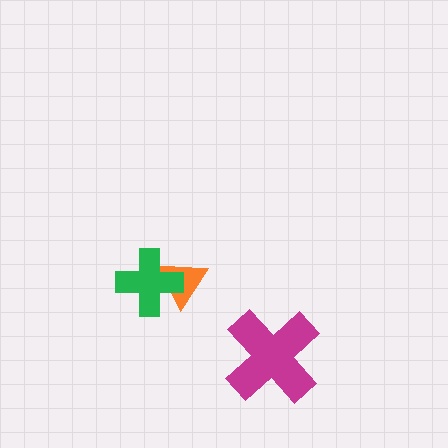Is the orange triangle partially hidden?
Yes, it is partially covered by another shape.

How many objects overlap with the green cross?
1 object overlaps with the green cross.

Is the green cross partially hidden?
No, no other shape covers it.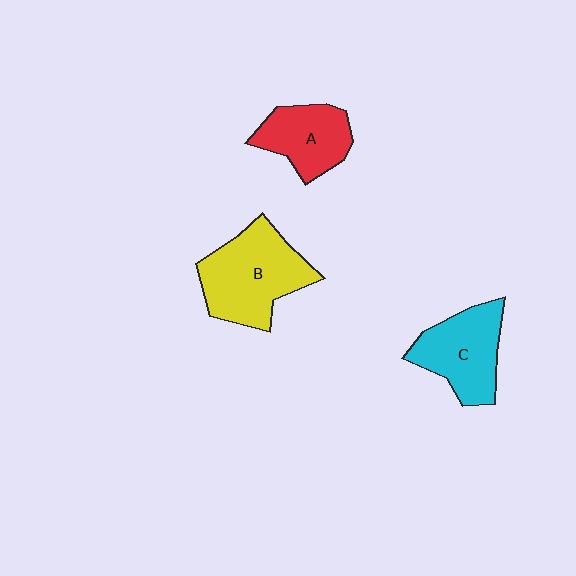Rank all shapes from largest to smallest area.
From largest to smallest: B (yellow), C (cyan), A (red).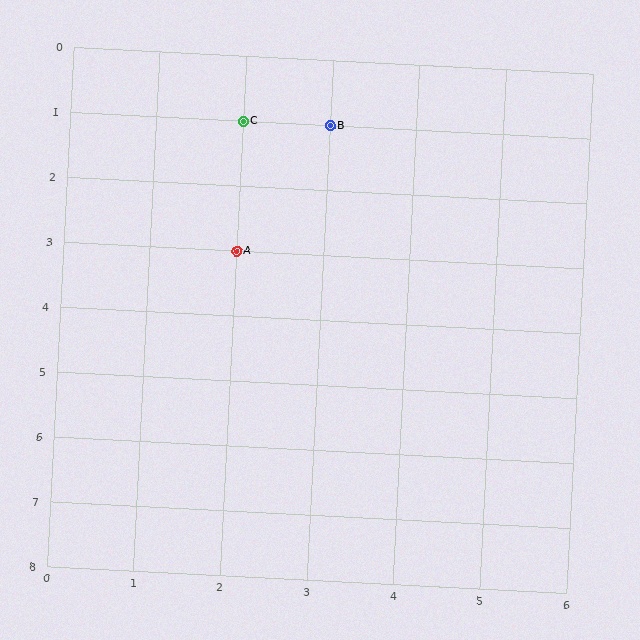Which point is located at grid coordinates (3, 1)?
Point B is at (3, 1).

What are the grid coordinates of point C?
Point C is at grid coordinates (2, 1).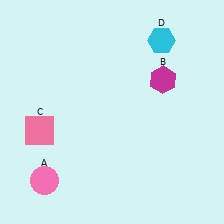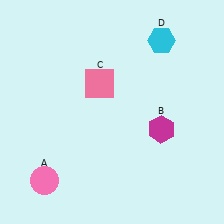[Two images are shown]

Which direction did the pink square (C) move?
The pink square (C) moved right.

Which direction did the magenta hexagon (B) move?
The magenta hexagon (B) moved down.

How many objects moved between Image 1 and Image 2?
2 objects moved between the two images.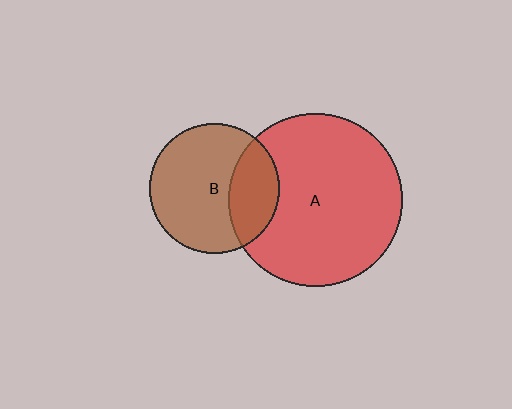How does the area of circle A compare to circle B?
Approximately 1.8 times.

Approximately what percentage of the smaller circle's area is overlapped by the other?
Approximately 30%.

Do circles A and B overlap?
Yes.